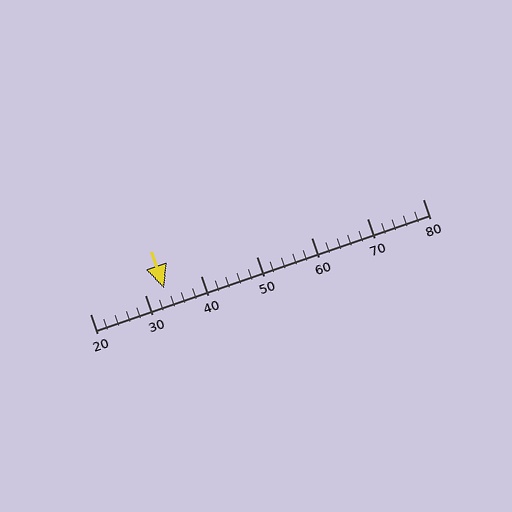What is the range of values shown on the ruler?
The ruler shows values from 20 to 80.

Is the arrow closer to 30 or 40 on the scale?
The arrow is closer to 30.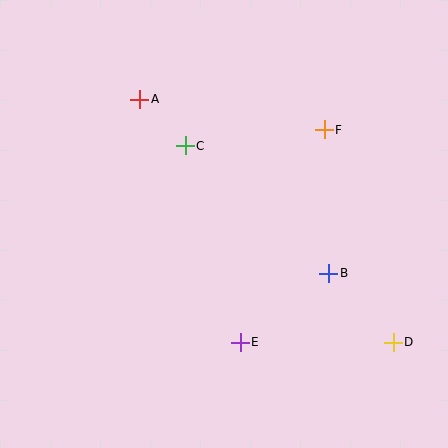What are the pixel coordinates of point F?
Point F is at (324, 130).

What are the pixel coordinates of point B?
Point B is at (329, 273).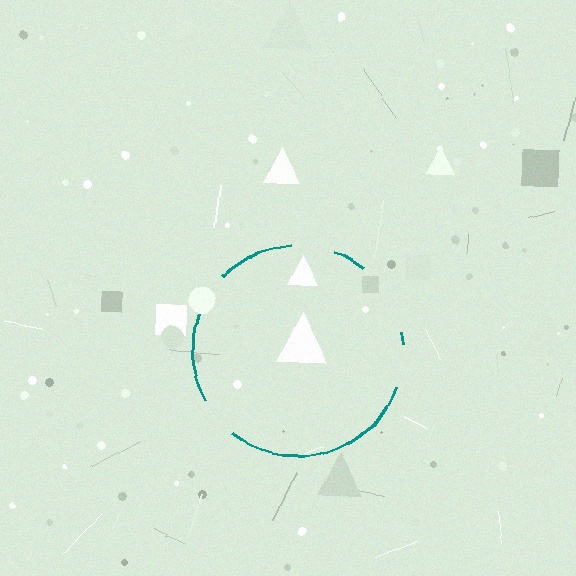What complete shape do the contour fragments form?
The contour fragments form a circle.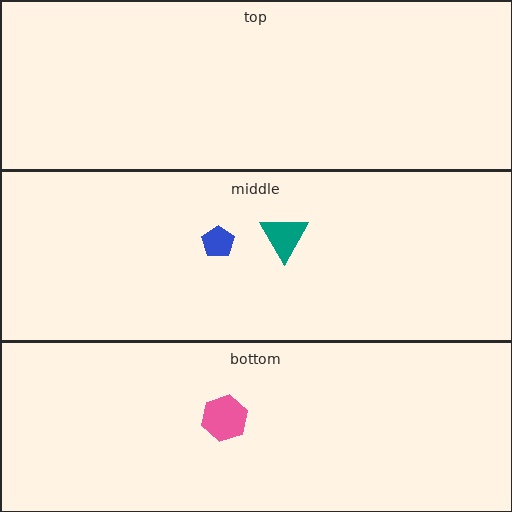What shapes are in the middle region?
The teal triangle, the blue pentagon.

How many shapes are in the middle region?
2.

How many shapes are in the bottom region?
1.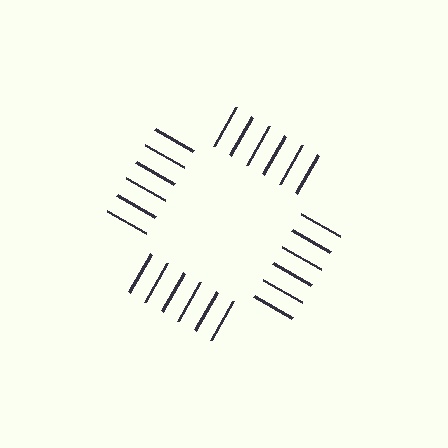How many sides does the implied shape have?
4 sides — the line-ends trace a square.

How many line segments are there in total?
24 — 6 along each of the 4 edges.